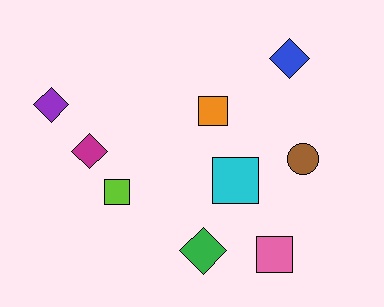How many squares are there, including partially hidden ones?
There are 4 squares.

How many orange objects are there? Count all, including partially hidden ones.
There is 1 orange object.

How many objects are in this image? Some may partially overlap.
There are 9 objects.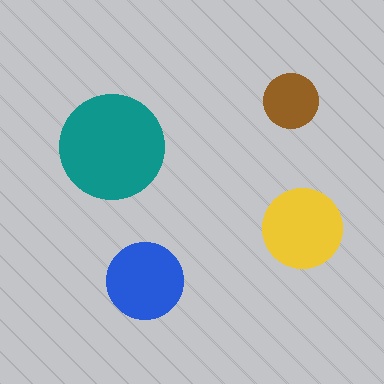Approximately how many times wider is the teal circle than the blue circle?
About 1.5 times wider.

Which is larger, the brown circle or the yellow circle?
The yellow one.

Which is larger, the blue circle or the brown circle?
The blue one.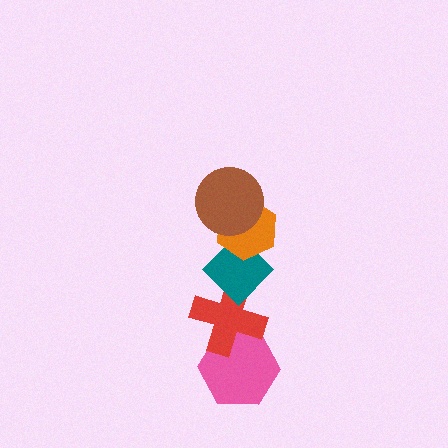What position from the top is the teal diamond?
The teal diamond is 3rd from the top.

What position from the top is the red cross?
The red cross is 4th from the top.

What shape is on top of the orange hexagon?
The brown circle is on top of the orange hexagon.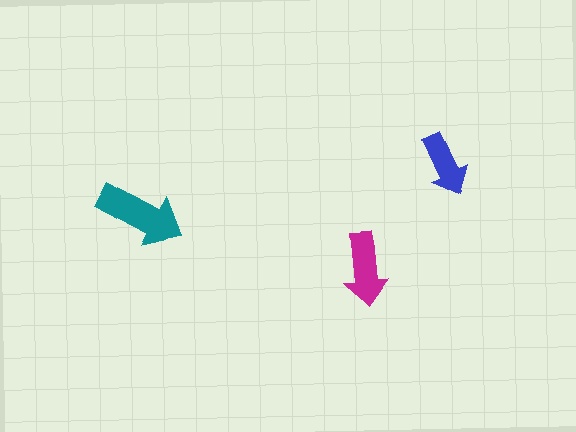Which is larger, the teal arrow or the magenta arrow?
The teal one.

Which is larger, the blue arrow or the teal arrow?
The teal one.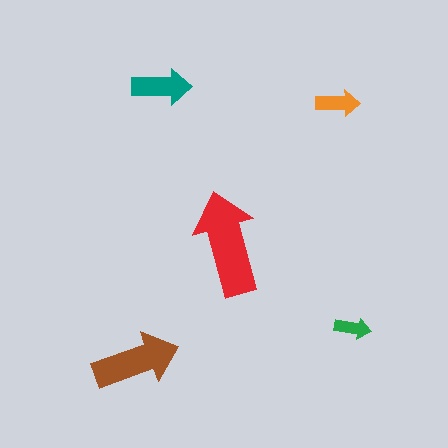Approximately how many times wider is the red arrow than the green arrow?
About 3 times wider.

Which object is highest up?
The teal arrow is topmost.